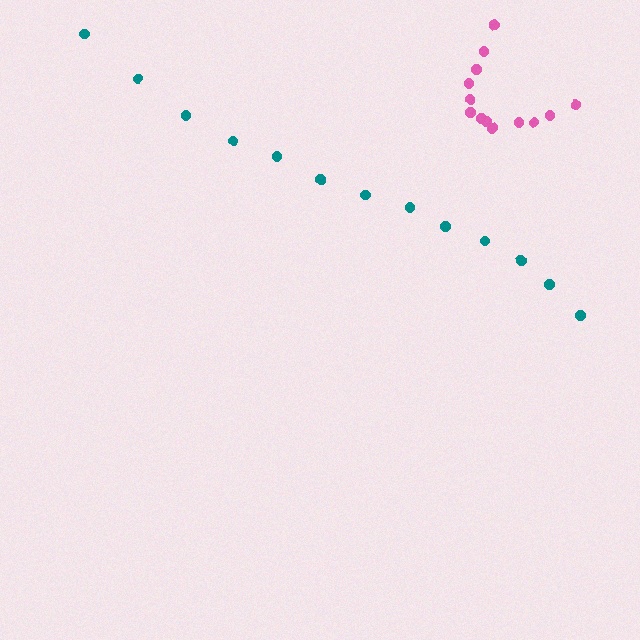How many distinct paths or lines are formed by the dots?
There are 2 distinct paths.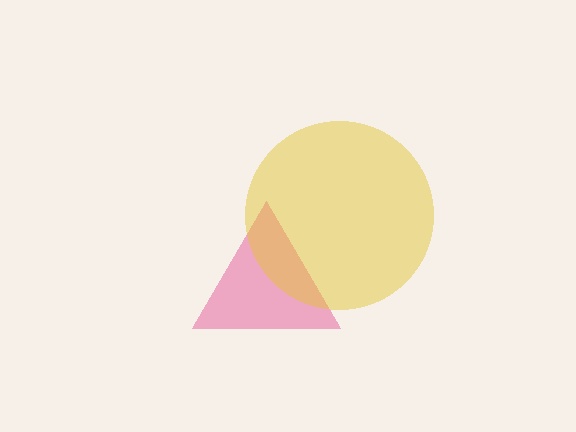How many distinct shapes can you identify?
There are 2 distinct shapes: a pink triangle, a yellow circle.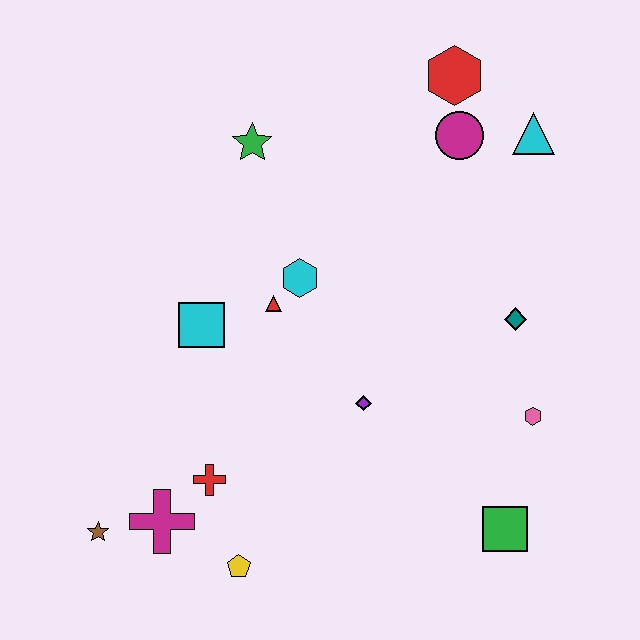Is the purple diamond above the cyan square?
No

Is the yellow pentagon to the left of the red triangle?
Yes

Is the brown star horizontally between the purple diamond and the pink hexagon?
No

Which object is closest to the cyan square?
The red triangle is closest to the cyan square.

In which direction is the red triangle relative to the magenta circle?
The red triangle is to the left of the magenta circle.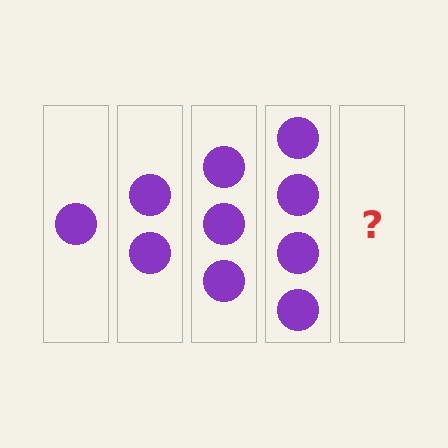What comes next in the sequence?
The next element should be 5 circles.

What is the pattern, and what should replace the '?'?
The pattern is that each step adds one more circle. The '?' should be 5 circles.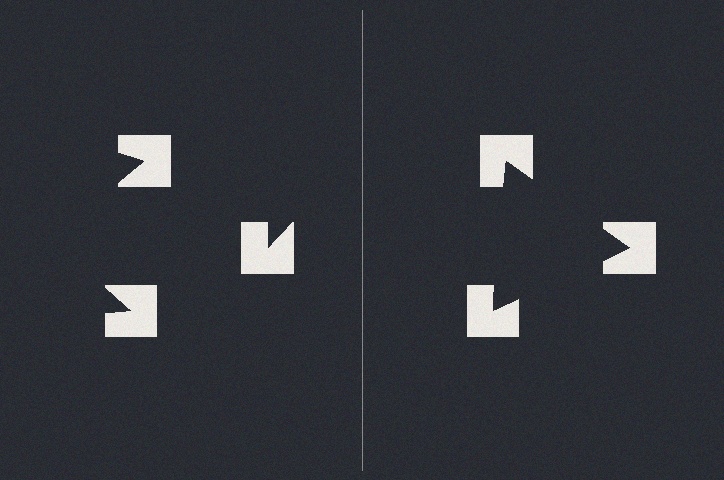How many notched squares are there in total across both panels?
6 — 3 on each side.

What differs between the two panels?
The notched squares are positioned identically on both sides; only the wedge orientations differ. On the right they align to a triangle; on the left they are misaligned.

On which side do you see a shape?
An illusory triangle appears on the right side. On the left side the wedge cuts are rotated, so no coherent shape forms.